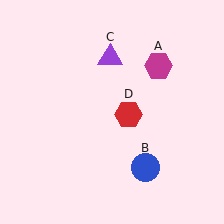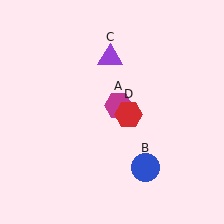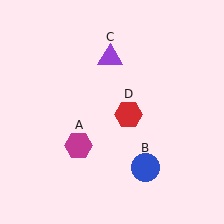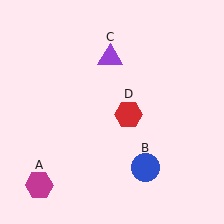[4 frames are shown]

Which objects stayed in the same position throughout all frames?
Blue circle (object B) and purple triangle (object C) and red hexagon (object D) remained stationary.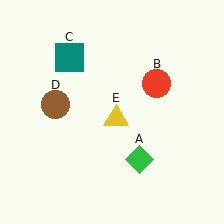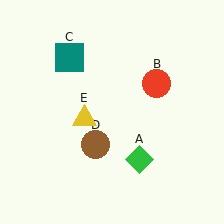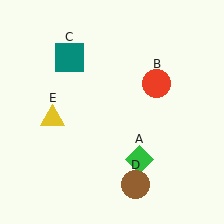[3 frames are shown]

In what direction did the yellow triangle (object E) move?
The yellow triangle (object E) moved left.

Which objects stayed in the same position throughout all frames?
Green diamond (object A) and red circle (object B) and teal square (object C) remained stationary.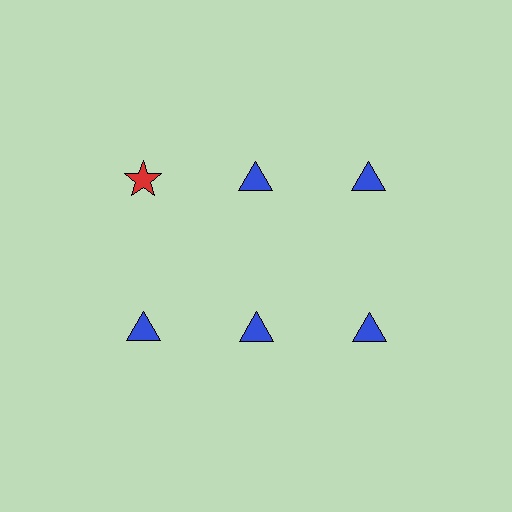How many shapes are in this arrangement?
There are 6 shapes arranged in a grid pattern.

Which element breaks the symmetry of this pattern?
The red star in the top row, leftmost column breaks the symmetry. All other shapes are blue triangles.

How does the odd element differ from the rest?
It differs in both color (red instead of blue) and shape (star instead of triangle).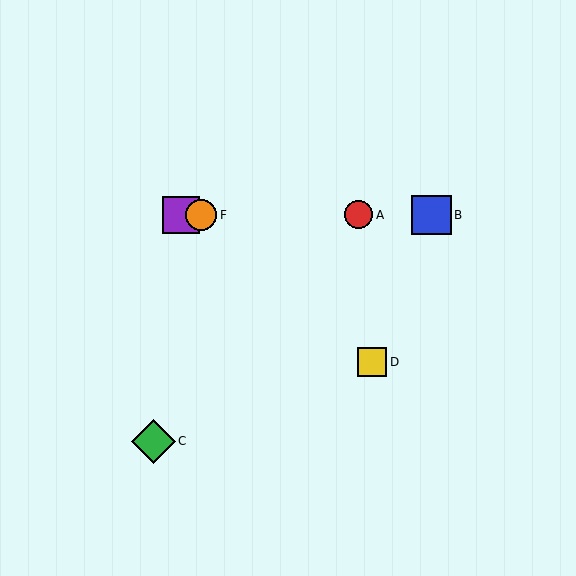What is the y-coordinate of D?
Object D is at y≈362.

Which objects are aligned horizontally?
Objects A, B, E, F are aligned horizontally.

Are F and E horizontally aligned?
Yes, both are at y≈215.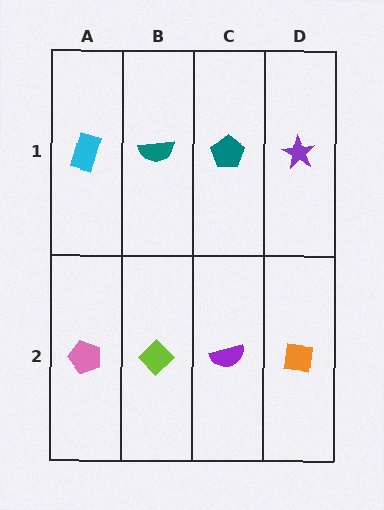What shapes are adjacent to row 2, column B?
A teal semicircle (row 1, column B), a pink pentagon (row 2, column A), a purple semicircle (row 2, column C).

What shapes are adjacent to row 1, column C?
A purple semicircle (row 2, column C), a teal semicircle (row 1, column B), a purple star (row 1, column D).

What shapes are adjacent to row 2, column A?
A cyan rectangle (row 1, column A), a lime diamond (row 2, column B).